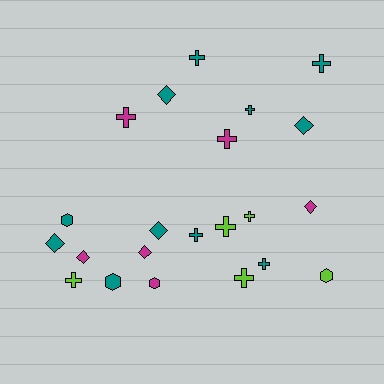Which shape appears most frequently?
Cross, with 11 objects.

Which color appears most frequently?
Teal, with 11 objects.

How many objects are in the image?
There are 22 objects.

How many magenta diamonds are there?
There are 3 magenta diamonds.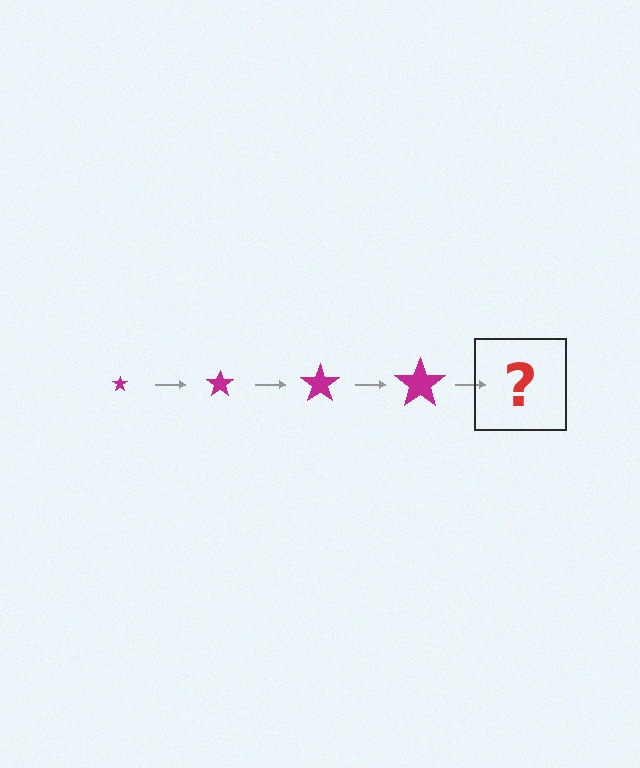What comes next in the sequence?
The next element should be a magenta star, larger than the previous one.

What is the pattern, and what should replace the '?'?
The pattern is that the star gets progressively larger each step. The '?' should be a magenta star, larger than the previous one.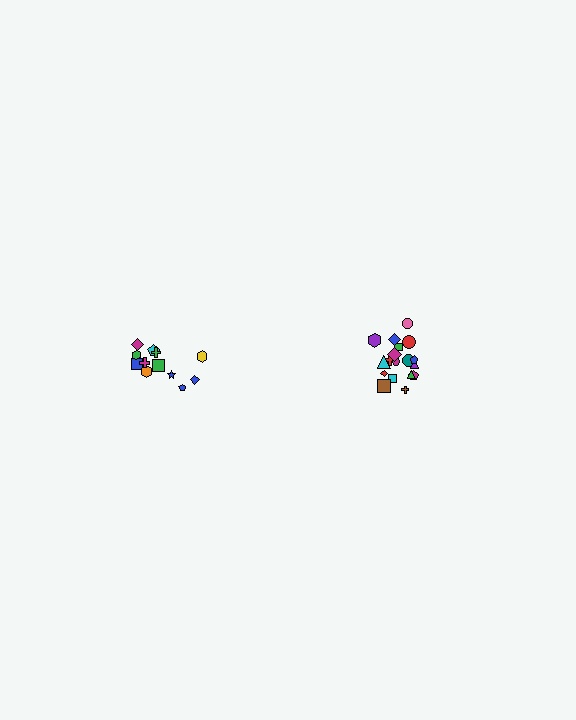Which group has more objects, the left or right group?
The right group.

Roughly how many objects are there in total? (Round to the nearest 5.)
Roughly 30 objects in total.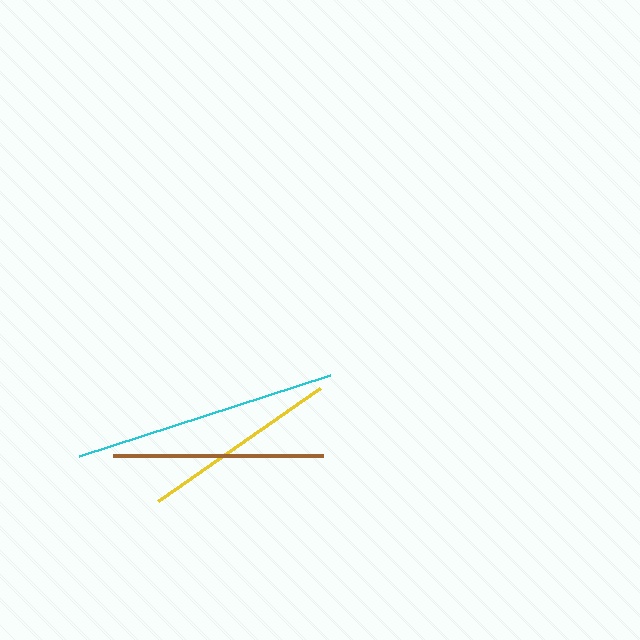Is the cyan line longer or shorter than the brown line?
The cyan line is longer than the brown line.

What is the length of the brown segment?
The brown segment is approximately 211 pixels long.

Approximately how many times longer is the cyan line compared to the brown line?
The cyan line is approximately 1.3 times the length of the brown line.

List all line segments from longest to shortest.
From longest to shortest: cyan, brown, yellow.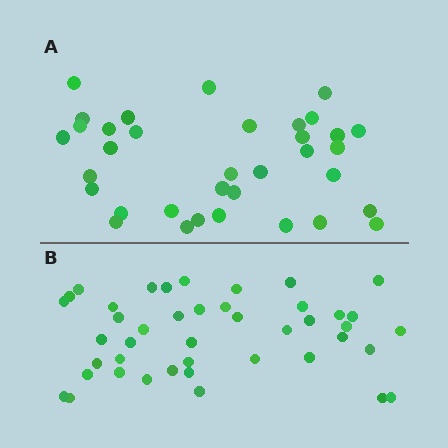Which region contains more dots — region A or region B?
Region B (the bottom region) has more dots.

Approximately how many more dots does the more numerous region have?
Region B has roughly 8 or so more dots than region A.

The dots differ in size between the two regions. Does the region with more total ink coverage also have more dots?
No. Region A has more total ink coverage because its dots are larger, but region B actually contains more individual dots. Total area can be misleading — the number of items is what matters here.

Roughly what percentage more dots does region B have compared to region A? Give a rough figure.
About 25% more.